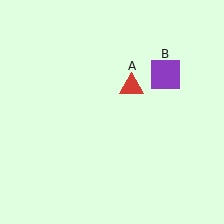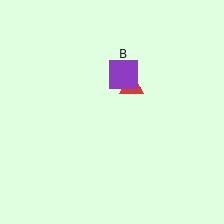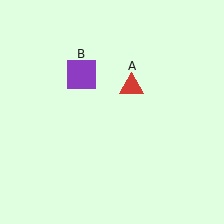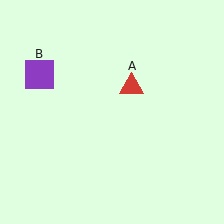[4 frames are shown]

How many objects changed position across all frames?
1 object changed position: purple square (object B).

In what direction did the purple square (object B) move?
The purple square (object B) moved left.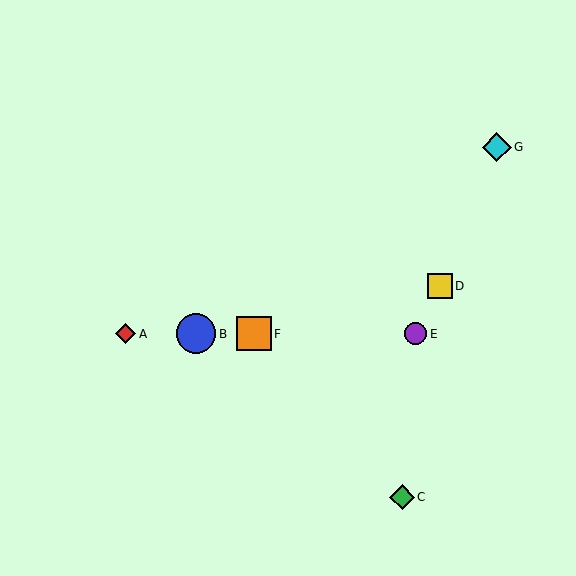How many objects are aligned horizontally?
4 objects (A, B, E, F) are aligned horizontally.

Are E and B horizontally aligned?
Yes, both are at y≈334.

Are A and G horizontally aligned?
No, A is at y≈334 and G is at y≈147.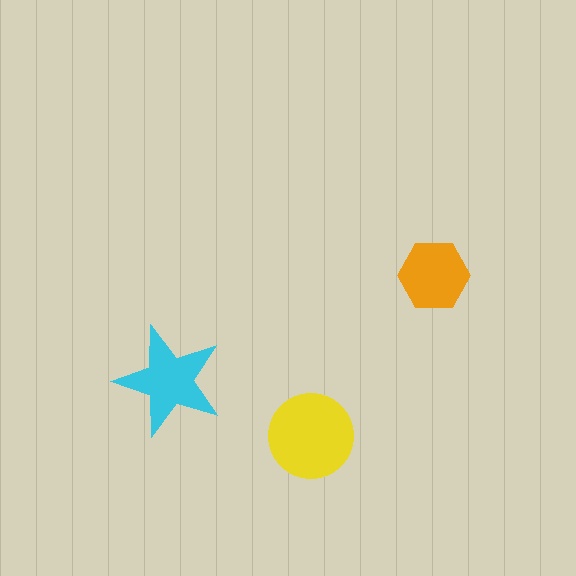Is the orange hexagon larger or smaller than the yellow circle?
Smaller.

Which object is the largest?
The yellow circle.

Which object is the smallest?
The orange hexagon.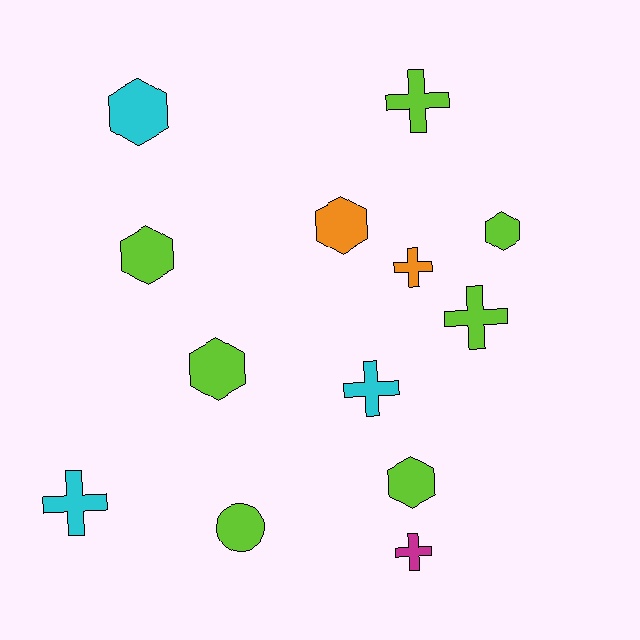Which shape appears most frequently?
Cross, with 6 objects.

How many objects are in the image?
There are 13 objects.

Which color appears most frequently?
Lime, with 7 objects.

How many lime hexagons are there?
There are 4 lime hexagons.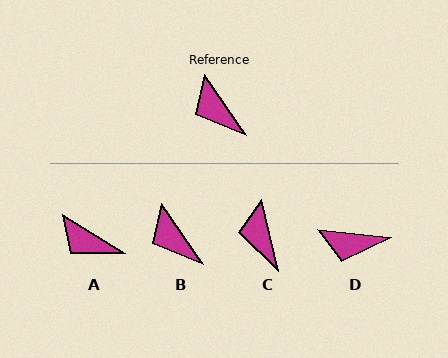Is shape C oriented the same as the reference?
No, it is off by about 21 degrees.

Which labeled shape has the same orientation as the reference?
B.